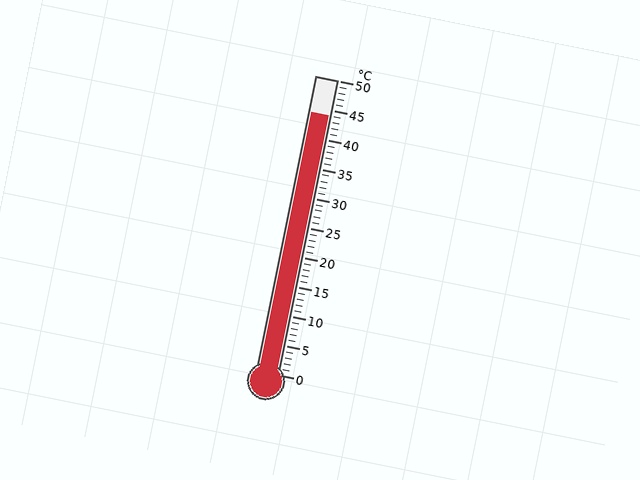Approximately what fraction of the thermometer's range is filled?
The thermometer is filled to approximately 90% of its range.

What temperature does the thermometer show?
The thermometer shows approximately 44°C.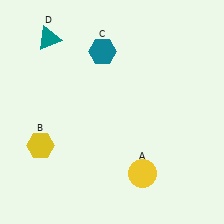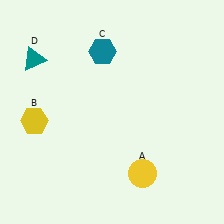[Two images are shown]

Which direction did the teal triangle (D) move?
The teal triangle (D) moved down.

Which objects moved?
The objects that moved are: the yellow hexagon (B), the teal triangle (D).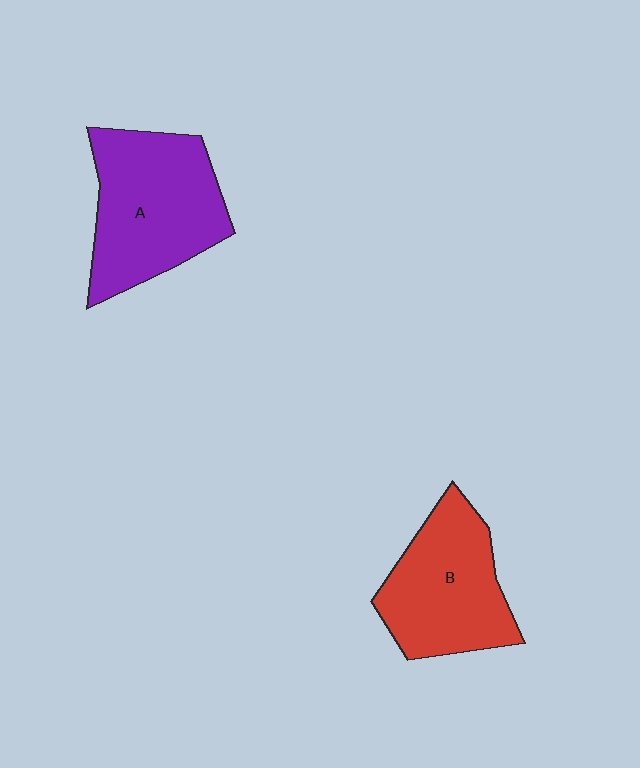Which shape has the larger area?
Shape A (purple).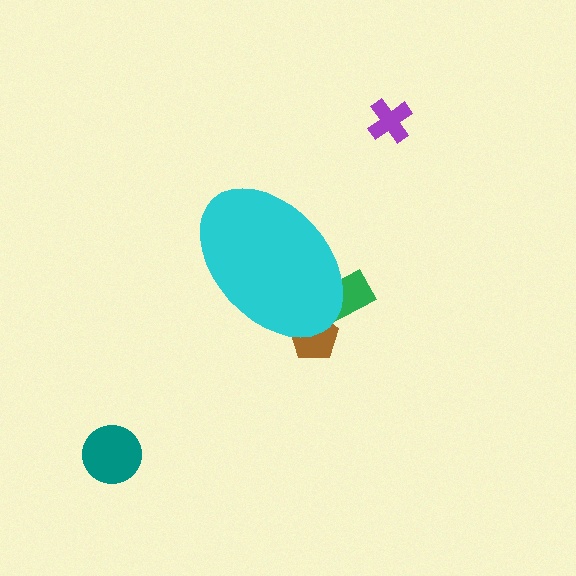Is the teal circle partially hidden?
No, the teal circle is fully visible.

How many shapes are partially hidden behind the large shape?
2 shapes are partially hidden.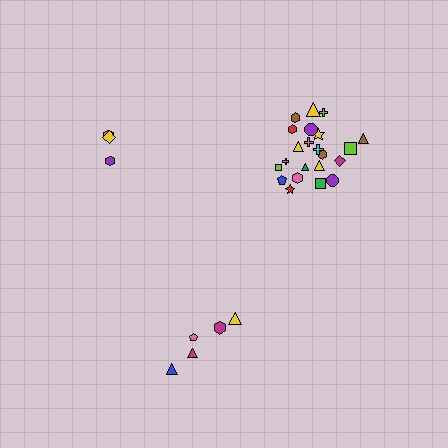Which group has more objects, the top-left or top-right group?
The top-right group.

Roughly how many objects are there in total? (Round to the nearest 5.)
Roughly 30 objects in total.